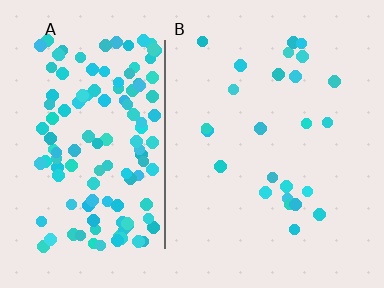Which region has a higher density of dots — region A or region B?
A (the left).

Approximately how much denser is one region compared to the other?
Approximately 5.7× — region A over region B.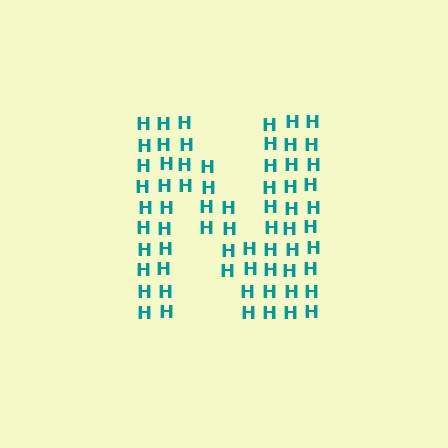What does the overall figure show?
The overall figure shows the letter N.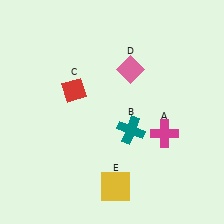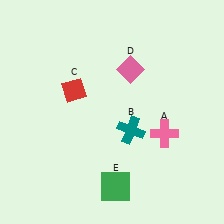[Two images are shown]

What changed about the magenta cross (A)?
In Image 1, A is magenta. In Image 2, it changed to pink.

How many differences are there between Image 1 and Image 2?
There are 2 differences between the two images.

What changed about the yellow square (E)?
In Image 1, E is yellow. In Image 2, it changed to green.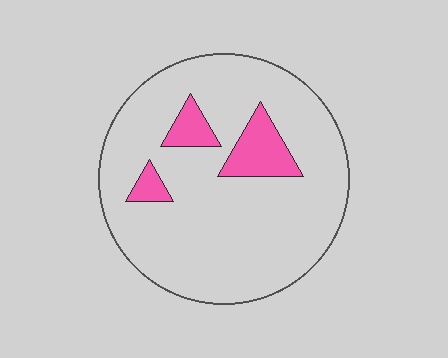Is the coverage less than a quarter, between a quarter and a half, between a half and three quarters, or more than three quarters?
Less than a quarter.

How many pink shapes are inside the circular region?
3.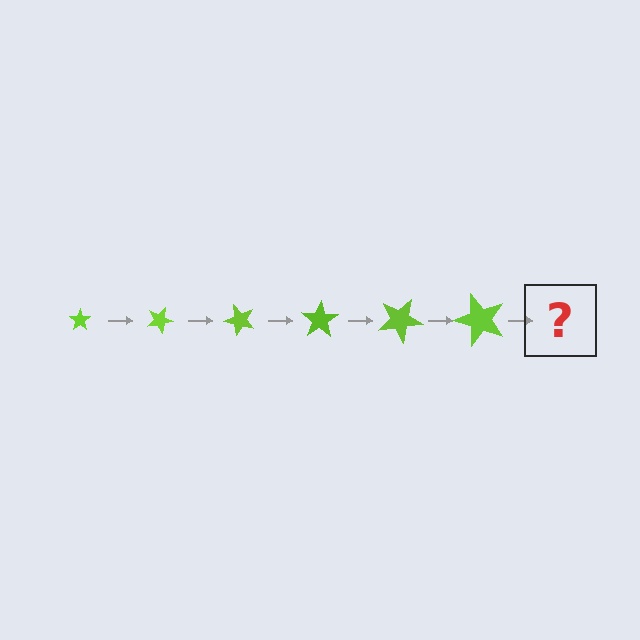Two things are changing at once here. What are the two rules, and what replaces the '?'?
The two rules are that the star grows larger each step and it rotates 25 degrees each step. The '?' should be a star, larger than the previous one and rotated 150 degrees from the start.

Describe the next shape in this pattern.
It should be a star, larger than the previous one and rotated 150 degrees from the start.